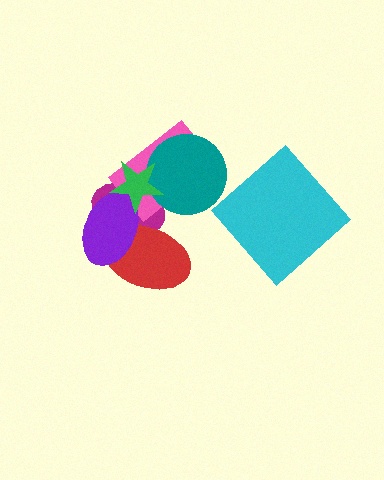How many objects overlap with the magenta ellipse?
5 objects overlap with the magenta ellipse.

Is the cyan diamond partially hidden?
No, no other shape covers it.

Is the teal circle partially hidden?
Yes, it is partially covered by another shape.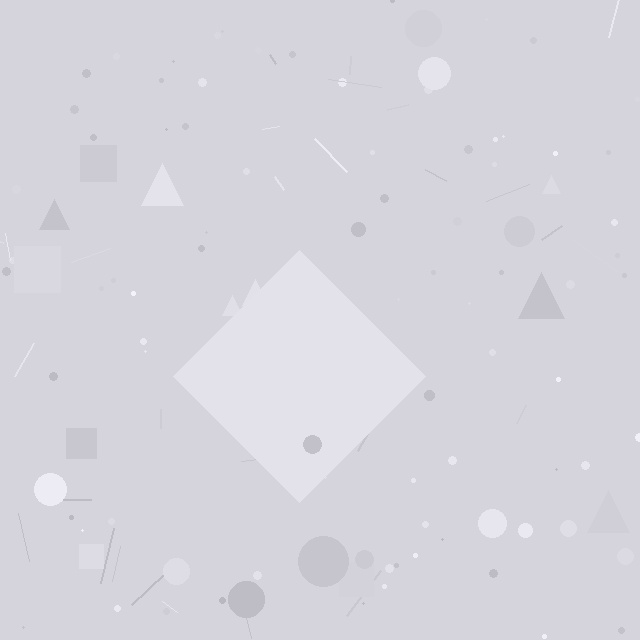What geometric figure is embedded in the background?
A diamond is embedded in the background.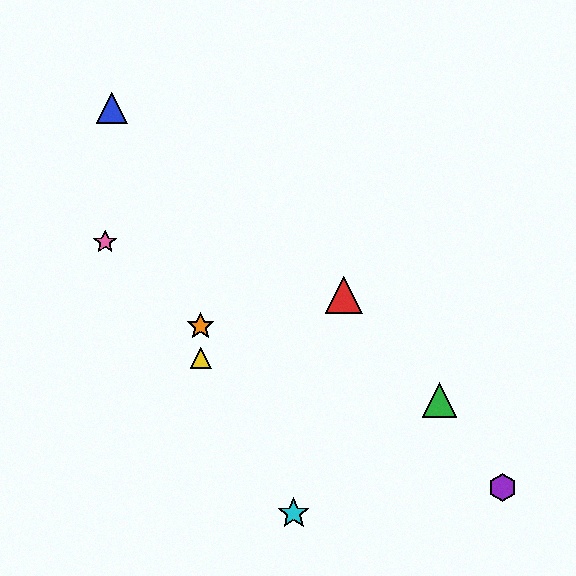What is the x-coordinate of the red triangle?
The red triangle is at x≈344.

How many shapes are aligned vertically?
2 shapes (the yellow triangle, the orange star) are aligned vertically.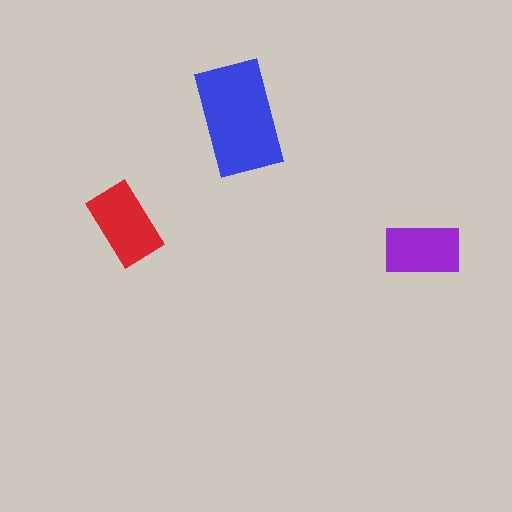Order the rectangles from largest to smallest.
the blue one, the red one, the purple one.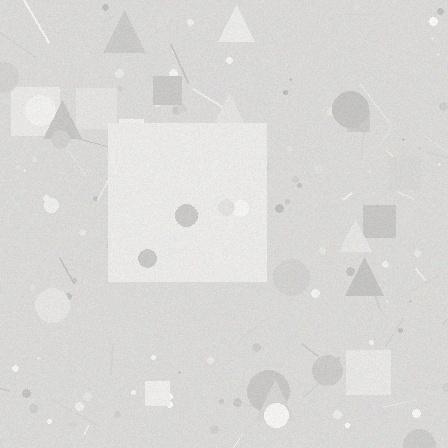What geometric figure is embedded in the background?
A square is embedded in the background.